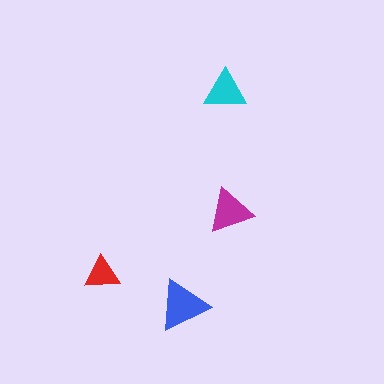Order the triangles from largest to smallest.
the blue one, the magenta one, the cyan one, the red one.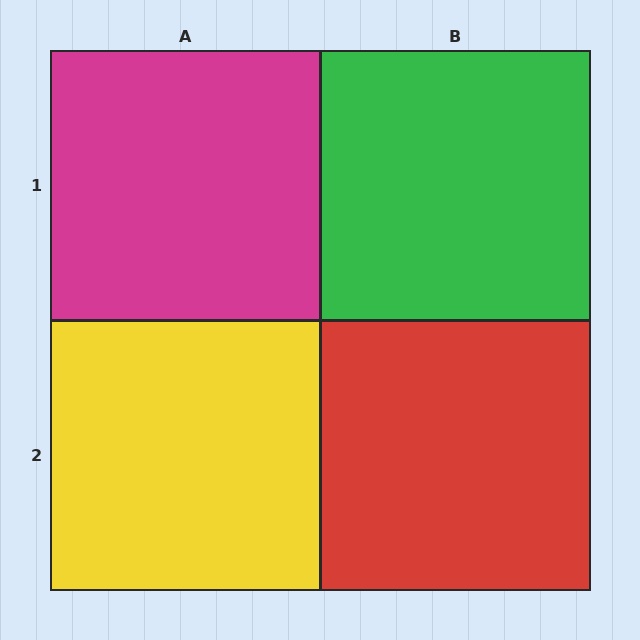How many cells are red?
1 cell is red.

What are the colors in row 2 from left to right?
Yellow, red.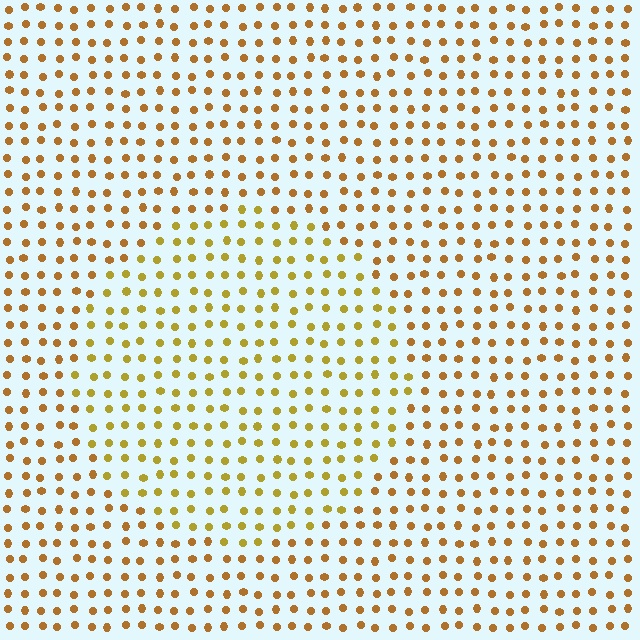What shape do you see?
I see a circle.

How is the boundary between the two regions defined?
The boundary is defined purely by a slight shift in hue (about 21 degrees). Spacing, size, and orientation are identical on both sides.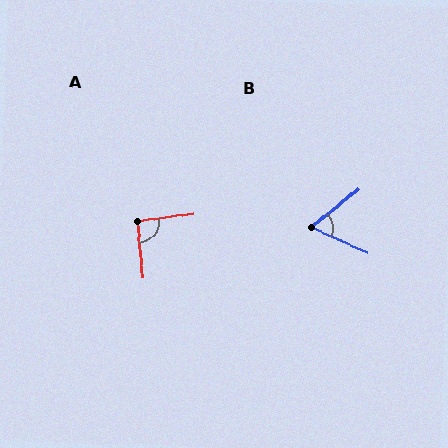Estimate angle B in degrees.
Approximately 64 degrees.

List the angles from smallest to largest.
B (64°), A (91°).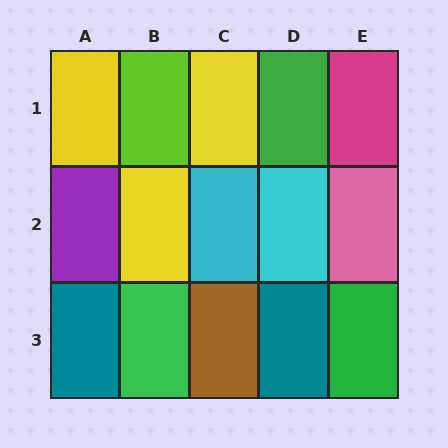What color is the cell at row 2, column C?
Cyan.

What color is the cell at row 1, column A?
Yellow.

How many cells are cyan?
2 cells are cyan.